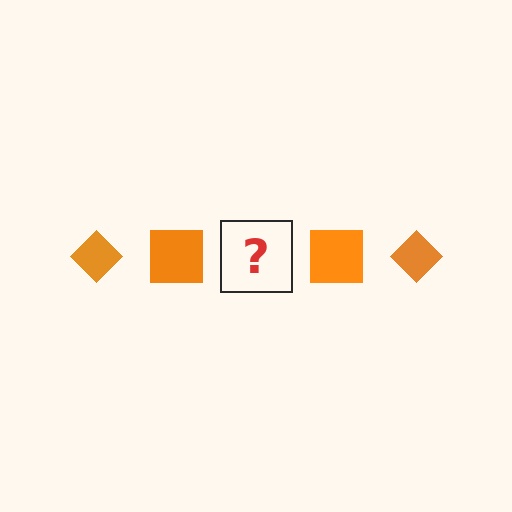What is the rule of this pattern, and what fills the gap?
The rule is that the pattern cycles through diamond, square shapes in orange. The gap should be filled with an orange diamond.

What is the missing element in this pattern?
The missing element is an orange diamond.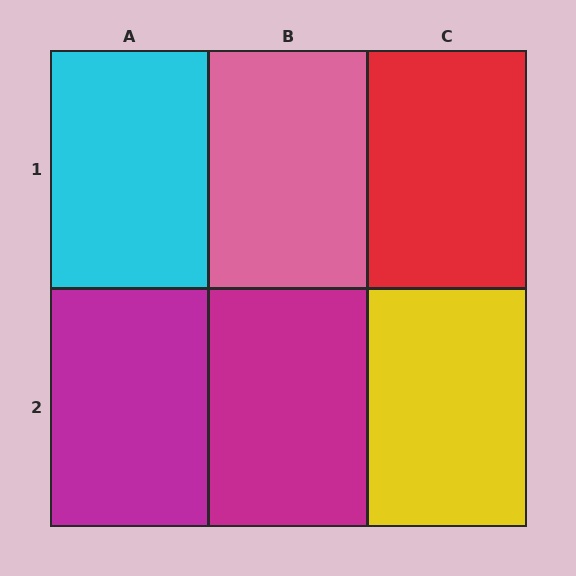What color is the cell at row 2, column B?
Magenta.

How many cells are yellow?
1 cell is yellow.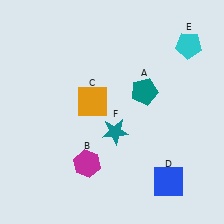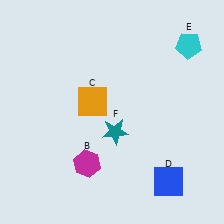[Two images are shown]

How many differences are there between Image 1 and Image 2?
There is 1 difference between the two images.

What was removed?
The teal pentagon (A) was removed in Image 2.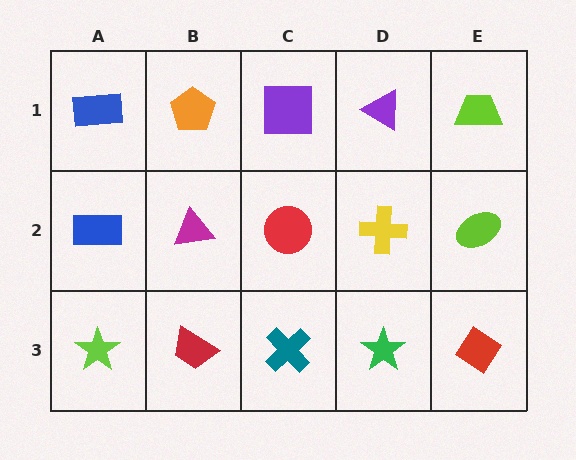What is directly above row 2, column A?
A blue rectangle.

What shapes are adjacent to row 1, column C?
A red circle (row 2, column C), an orange pentagon (row 1, column B), a purple triangle (row 1, column D).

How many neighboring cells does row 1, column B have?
3.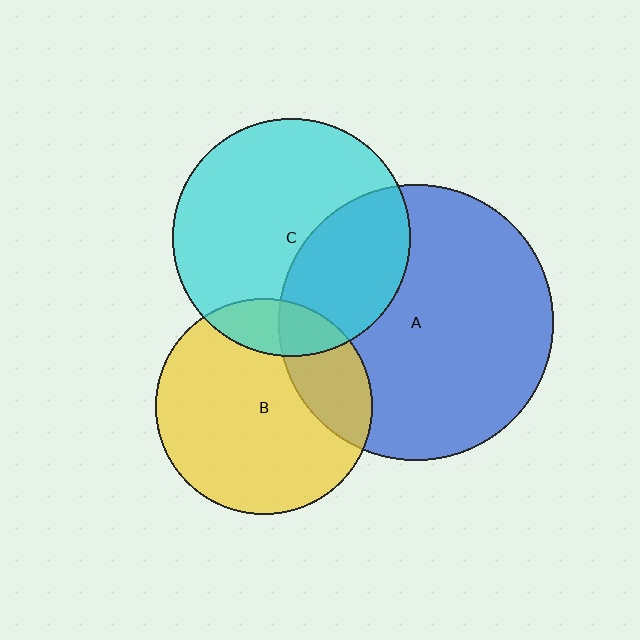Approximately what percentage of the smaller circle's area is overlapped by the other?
Approximately 25%.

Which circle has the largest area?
Circle A (blue).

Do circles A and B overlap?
Yes.